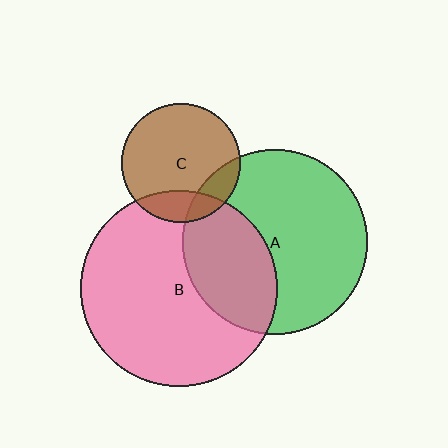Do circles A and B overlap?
Yes.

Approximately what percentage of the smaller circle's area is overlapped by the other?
Approximately 35%.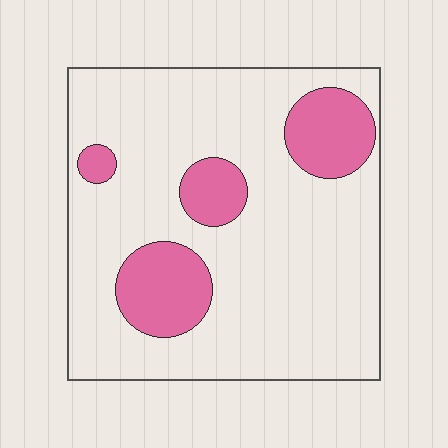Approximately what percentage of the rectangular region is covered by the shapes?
Approximately 20%.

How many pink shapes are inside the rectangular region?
4.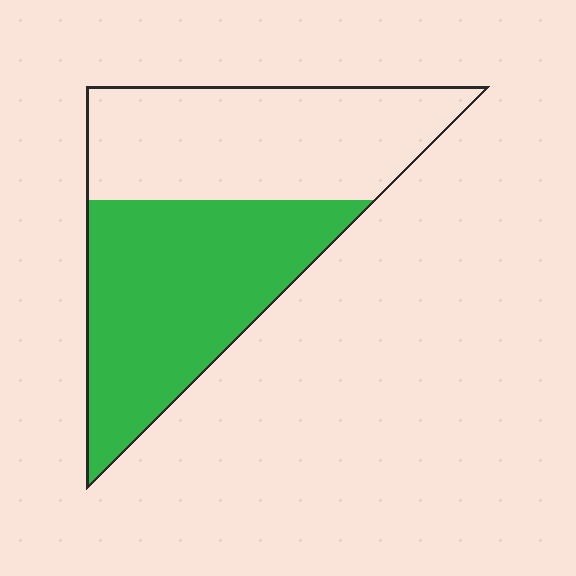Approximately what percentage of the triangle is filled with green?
Approximately 50%.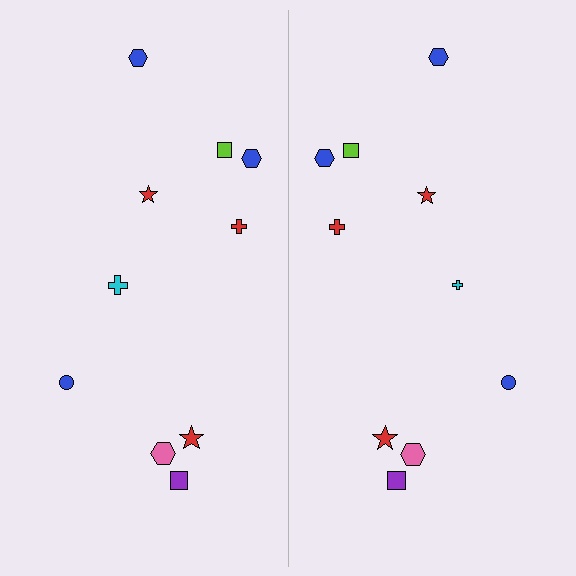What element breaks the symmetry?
The cyan cross on the right side has a different size than its mirror counterpart.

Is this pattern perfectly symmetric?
No, the pattern is not perfectly symmetric. The cyan cross on the right side has a different size than its mirror counterpart.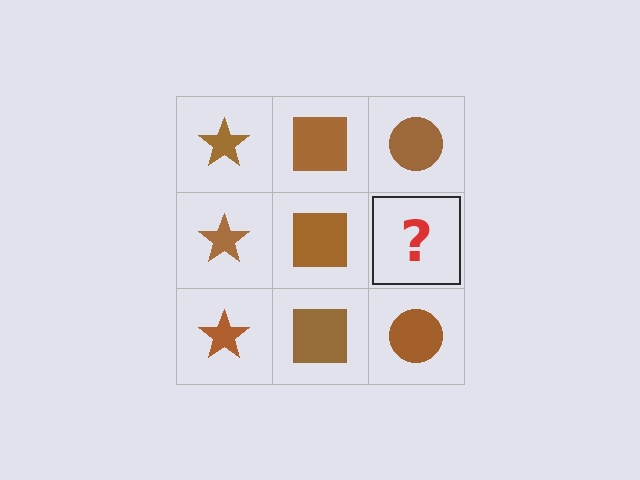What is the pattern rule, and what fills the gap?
The rule is that each column has a consistent shape. The gap should be filled with a brown circle.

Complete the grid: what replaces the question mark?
The question mark should be replaced with a brown circle.